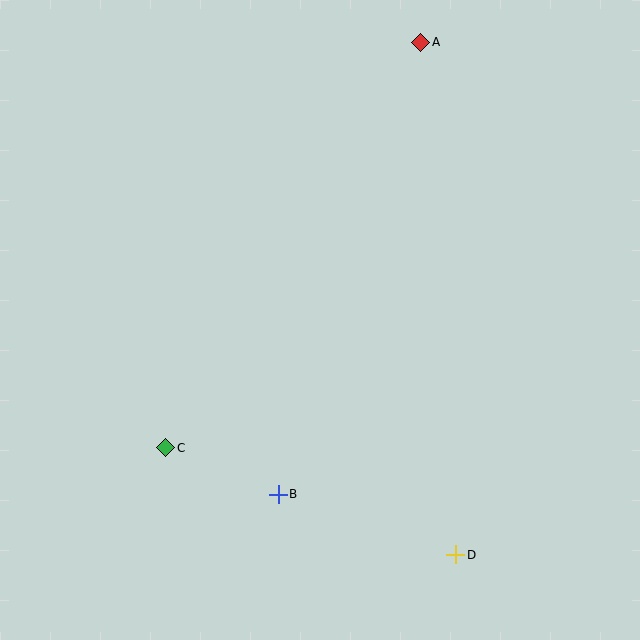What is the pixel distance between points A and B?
The distance between A and B is 474 pixels.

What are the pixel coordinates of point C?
Point C is at (166, 448).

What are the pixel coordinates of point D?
Point D is at (455, 555).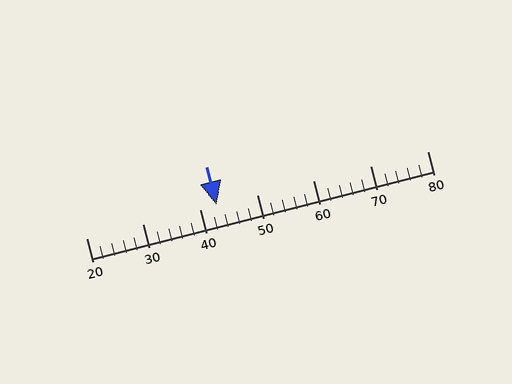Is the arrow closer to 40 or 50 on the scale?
The arrow is closer to 40.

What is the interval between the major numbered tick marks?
The major tick marks are spaced 10 units apart.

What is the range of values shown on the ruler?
The ruler shows values from 20 to 80.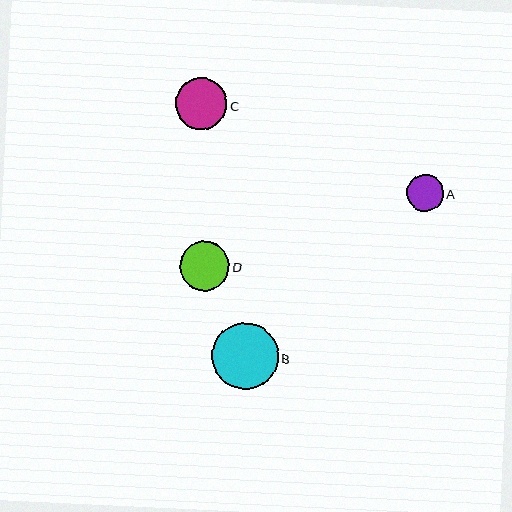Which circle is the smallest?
Circle A is the smallest with a size of approximately 37 pixels.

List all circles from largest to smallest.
From largest to smallest: B, C, D, A.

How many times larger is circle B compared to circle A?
Circle B is approximately 1.8 times the size of circle A.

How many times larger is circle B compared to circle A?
Circle B is approximately 1.8 times the size of circle A.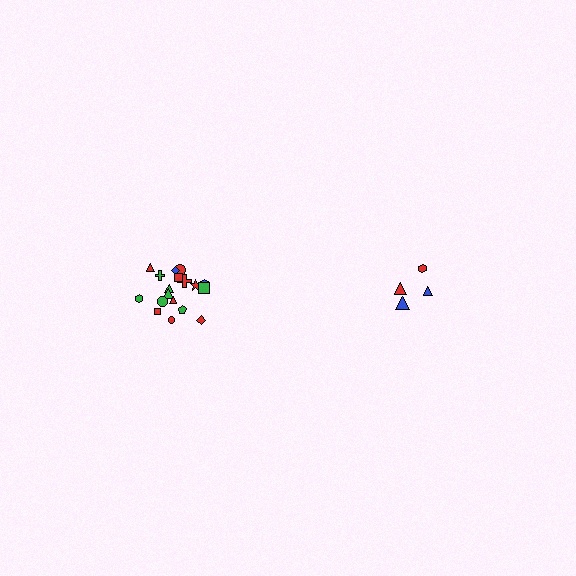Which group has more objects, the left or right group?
The left group.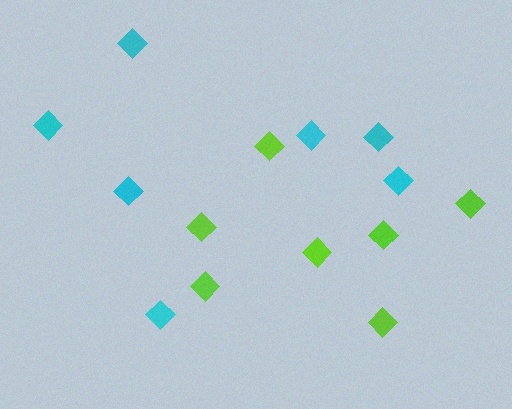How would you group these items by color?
There are 2 groups: one group of lime diamonds (7) and one group of cyan diamonds (7).